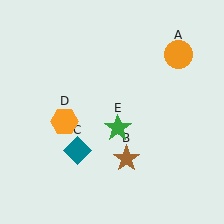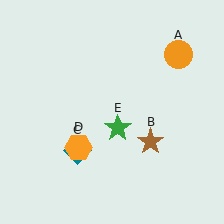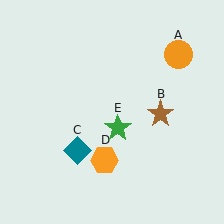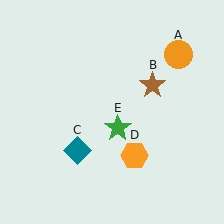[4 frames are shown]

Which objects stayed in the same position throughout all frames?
Orange circle (object A) and teal diamond (object C) and green star (object E) remained stationary.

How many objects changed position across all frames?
2 objects changed position: brown star (object B), orange hexagon (object D).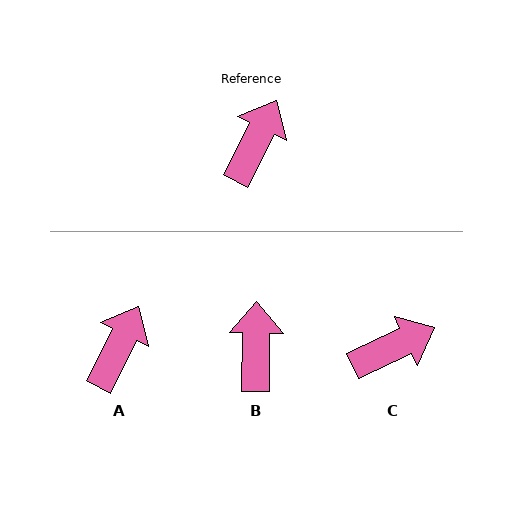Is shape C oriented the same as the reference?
No, it is off by about 38 degrees.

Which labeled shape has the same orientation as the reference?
A.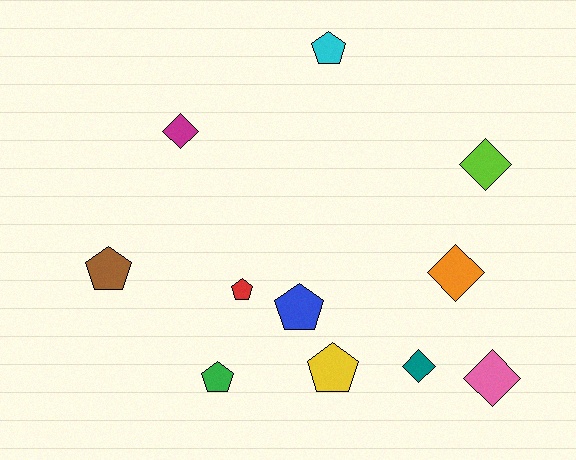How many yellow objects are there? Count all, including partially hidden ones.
There is 1 yellow object.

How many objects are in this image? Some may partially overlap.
There are 11 objects.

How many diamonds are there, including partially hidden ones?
There are 5 diamonds.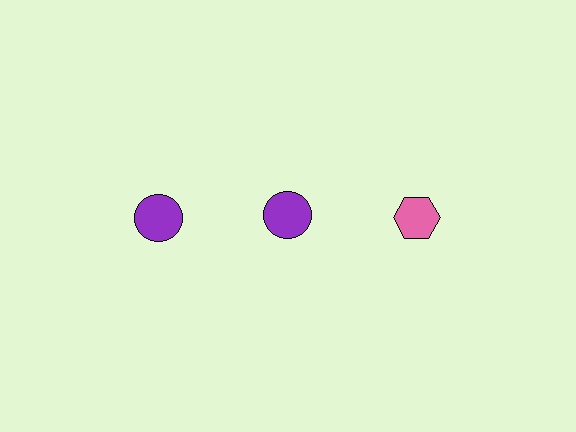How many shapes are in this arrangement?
There are 3 shapes arranged in a grid pattern.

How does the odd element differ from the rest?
It differs in both color (pink instead of purple) and shape (hexagon instead of circle).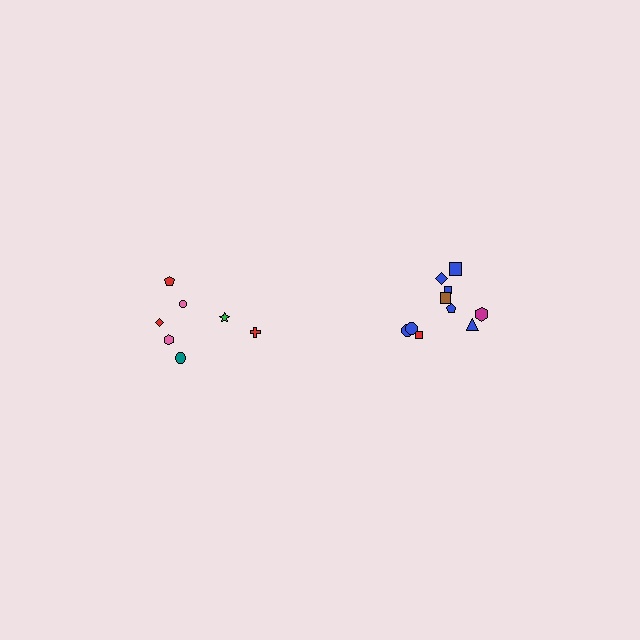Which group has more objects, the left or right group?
The right group.